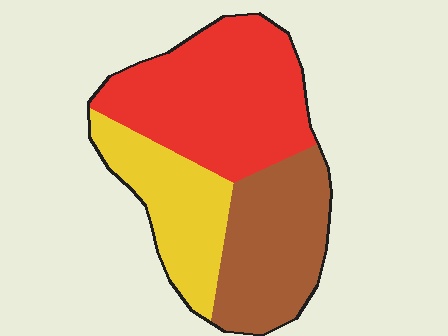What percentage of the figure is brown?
Brown covers around 30% of the figure.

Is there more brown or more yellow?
Brown.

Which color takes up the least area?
Yellow, at roughly 25%.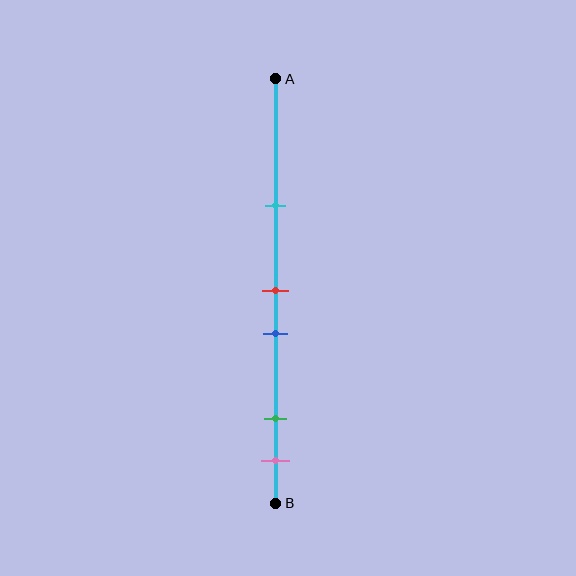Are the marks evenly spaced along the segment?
No, the marks are not evenly spaced.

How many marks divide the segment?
There are 5 marks dividing the segment.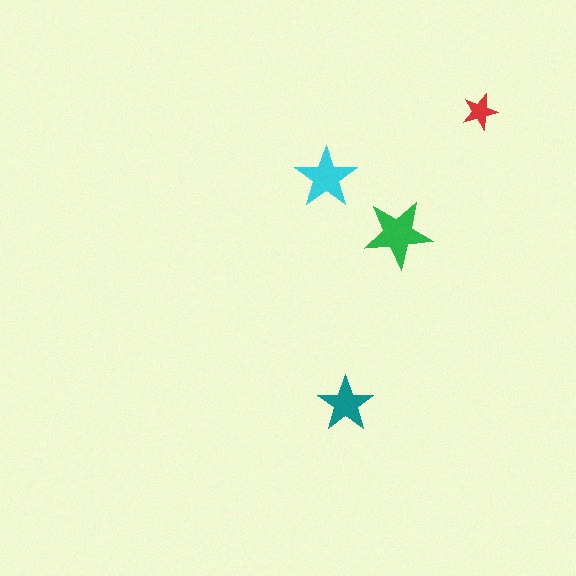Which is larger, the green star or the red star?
The green one.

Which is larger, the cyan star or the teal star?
The cyan one.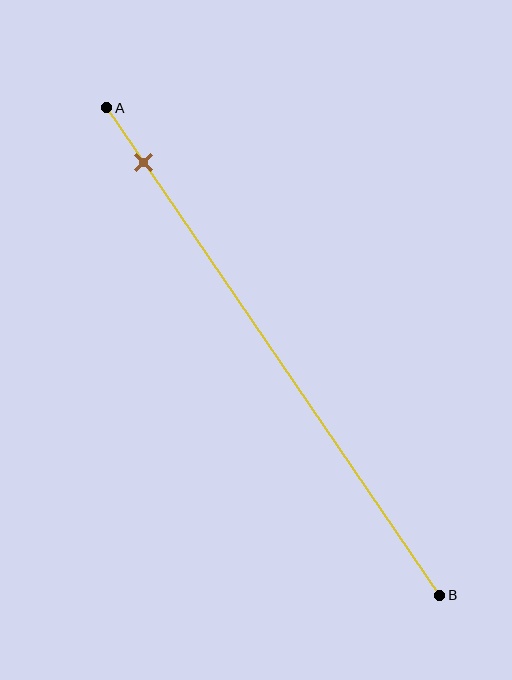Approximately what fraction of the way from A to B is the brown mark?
The brown mark is approximately 10% of the way from A to B.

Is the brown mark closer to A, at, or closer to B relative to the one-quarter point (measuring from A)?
The brown mark is closer to point A than the one-quarter point of segment AB.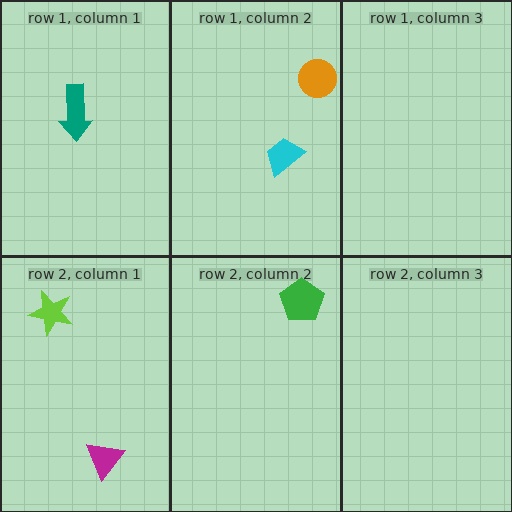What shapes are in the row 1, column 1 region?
The teal arrow.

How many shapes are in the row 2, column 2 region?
1.